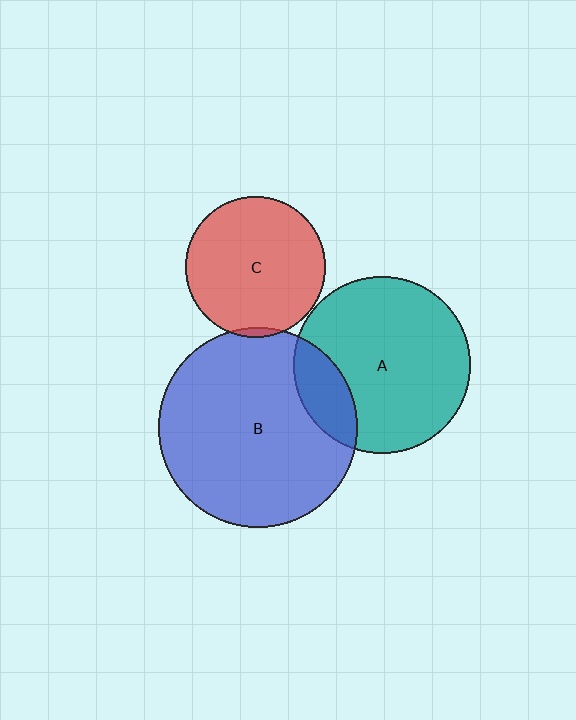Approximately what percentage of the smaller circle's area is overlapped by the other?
Approximately 15%.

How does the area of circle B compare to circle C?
Approximately 2.0 times.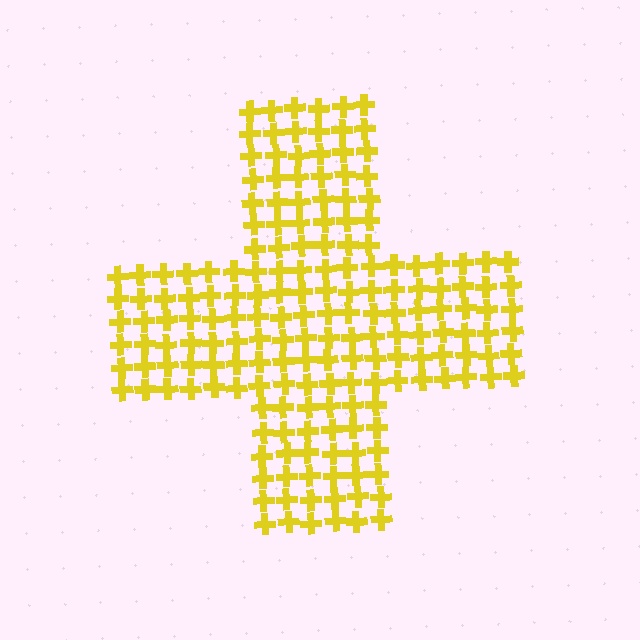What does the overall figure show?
The overall figure shows a cross.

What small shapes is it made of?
It is made of small crosses.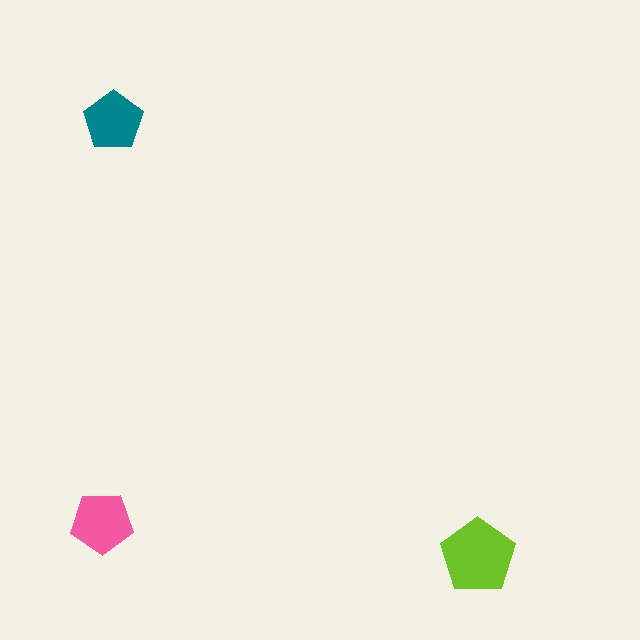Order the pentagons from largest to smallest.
the lime one, the pink one, the teal one.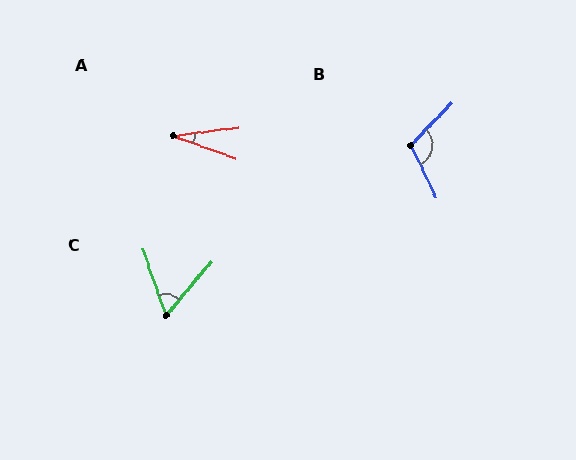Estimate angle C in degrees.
Approximately 59 degrees.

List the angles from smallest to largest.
A (27°), C (59°), B (110°).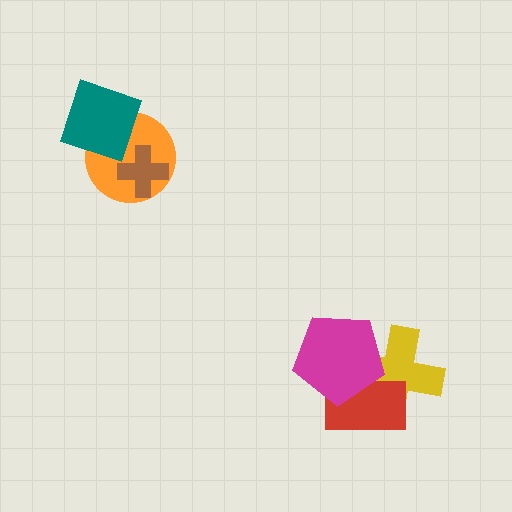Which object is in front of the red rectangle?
The magenta pentagon is in front of the red rectangle.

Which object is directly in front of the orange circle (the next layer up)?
The brown cross is directly in front of the orange circle.